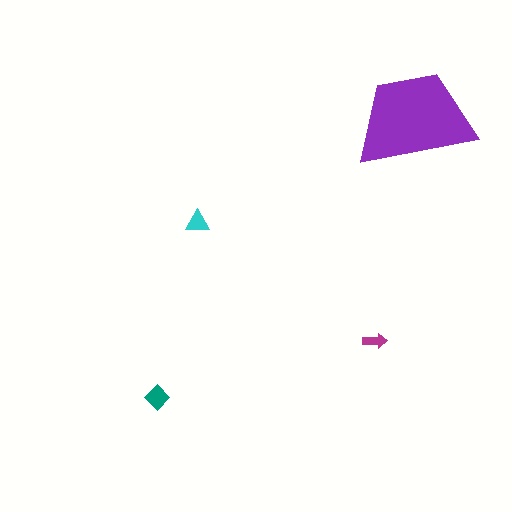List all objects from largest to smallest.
The purple trapezoid, the teal diamond, the cyan triangle, the magenta arrow.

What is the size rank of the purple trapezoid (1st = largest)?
1st.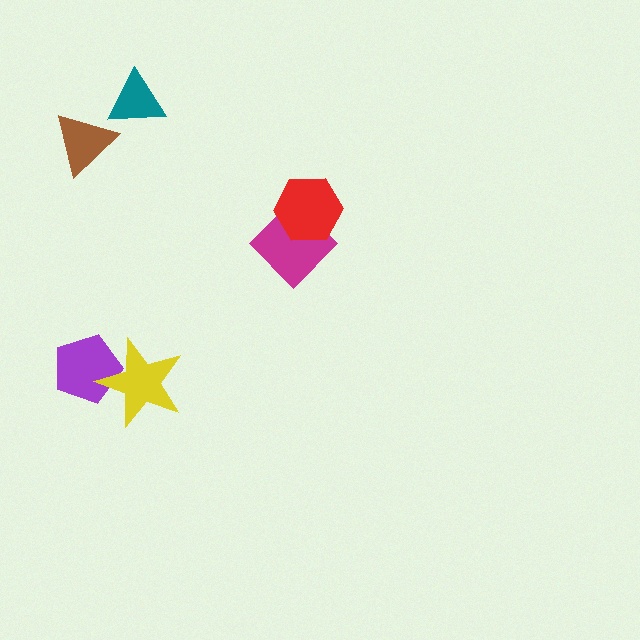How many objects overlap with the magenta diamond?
1 object overlaps with the magenta diamond.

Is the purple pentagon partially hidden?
Yes, it is partially covered by another shape.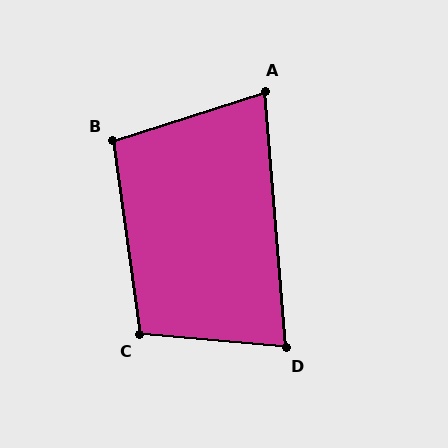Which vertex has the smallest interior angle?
A, at approximately 77 degrees.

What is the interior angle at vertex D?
Approximately 80 degrees (acute).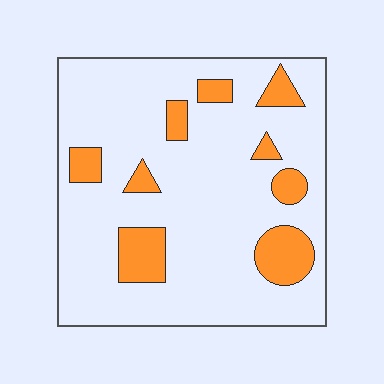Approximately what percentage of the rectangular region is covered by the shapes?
Approximately 15%.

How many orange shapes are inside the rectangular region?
9.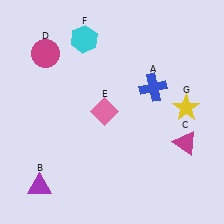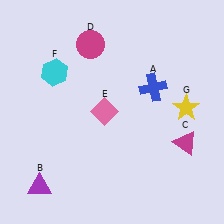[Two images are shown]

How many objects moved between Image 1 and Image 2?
2 objects moved between the two images.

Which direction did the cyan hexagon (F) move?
The cyan hexagon (F) moved down.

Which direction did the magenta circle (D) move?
The magenta circle (D) moved right.